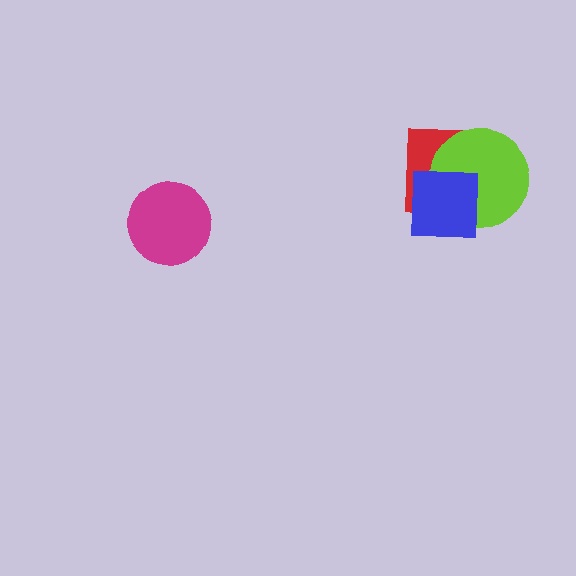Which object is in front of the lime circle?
The blue square is in front of the lime circle.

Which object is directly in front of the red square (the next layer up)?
The lime circle is directly in front of the red square.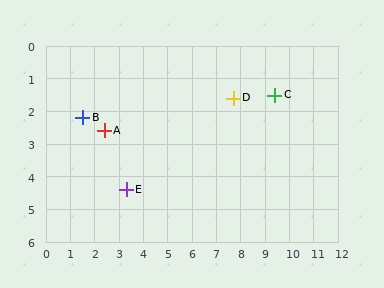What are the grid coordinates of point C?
Point C is at approximately (9.4, 1.5).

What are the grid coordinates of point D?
Point D is at approximately (7.7, 1.6).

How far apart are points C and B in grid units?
Points C and B are about 7.9 grid units apart.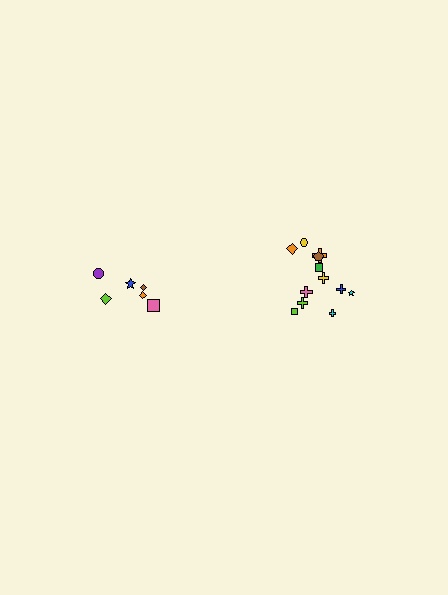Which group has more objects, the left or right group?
The right group.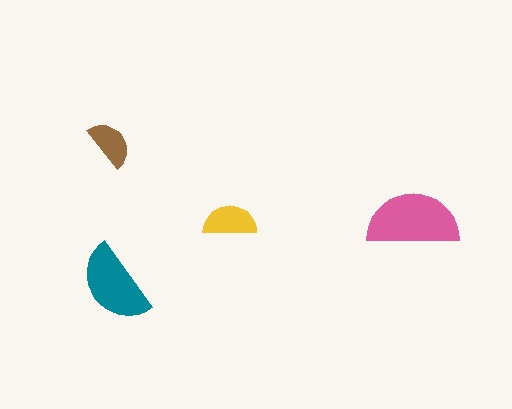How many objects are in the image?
There are 4 objects in the image.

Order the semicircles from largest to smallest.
the pink one, the teal one, the yellow one, the brown one.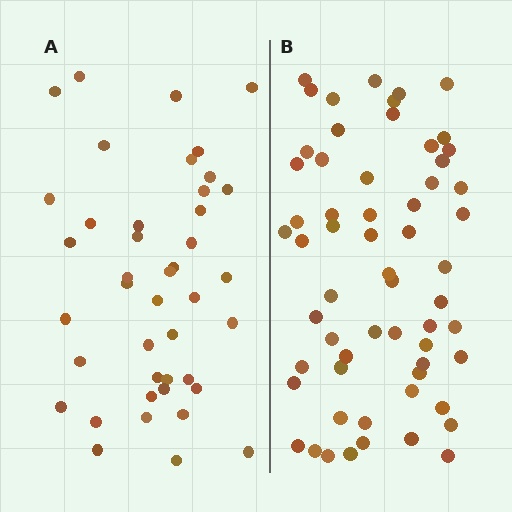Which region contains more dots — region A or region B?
Region B (the right region) has more dots.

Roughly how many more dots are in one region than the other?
Region B has approximately 20 more dots than region A.